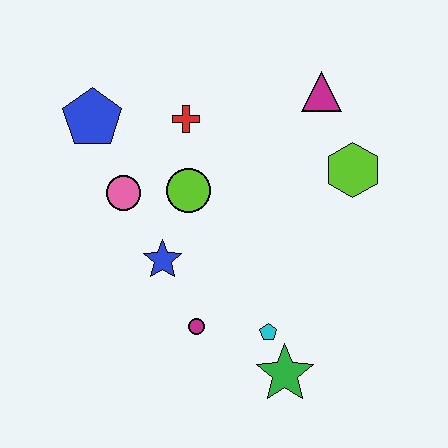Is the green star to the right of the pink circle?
Yes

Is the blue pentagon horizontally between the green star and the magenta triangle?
No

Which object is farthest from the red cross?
The green star is farthest from the red cross.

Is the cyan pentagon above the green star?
Yes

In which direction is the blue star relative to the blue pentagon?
The blue star is below the blue pentagon.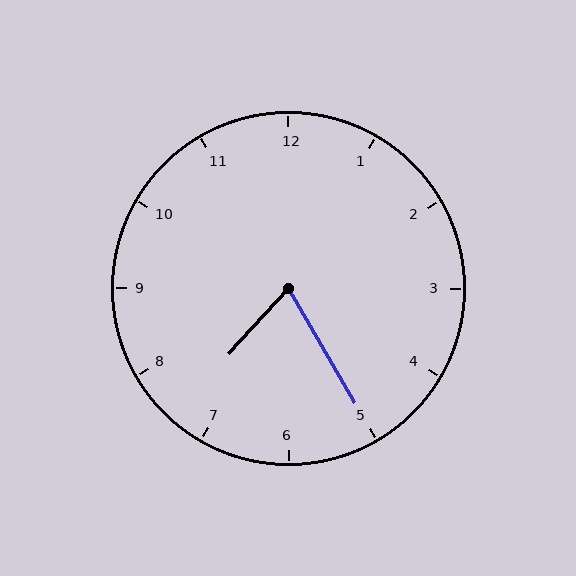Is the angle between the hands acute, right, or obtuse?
It is acute.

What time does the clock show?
7:25.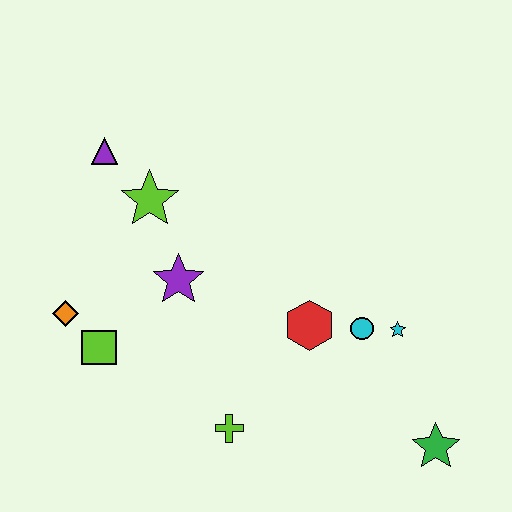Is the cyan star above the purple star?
No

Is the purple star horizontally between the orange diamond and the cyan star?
Yes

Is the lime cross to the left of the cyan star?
Yes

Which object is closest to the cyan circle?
The cyan star is closest to the cyan circle.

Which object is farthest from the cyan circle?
The purple triangle is farthest from the cyan circle.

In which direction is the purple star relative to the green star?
The purple star is to the left of the green star.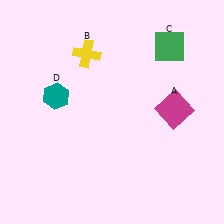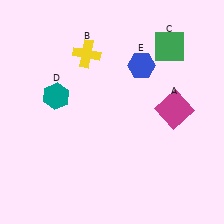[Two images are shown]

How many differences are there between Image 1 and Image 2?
There is 1 difference between the two images.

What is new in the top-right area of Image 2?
A blue hexagon (E) was added in the top-right area of Image 2.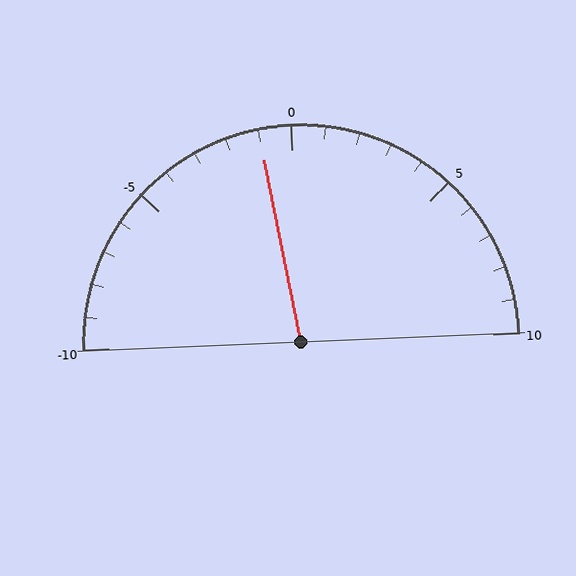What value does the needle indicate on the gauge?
The needle indicates approximately -1.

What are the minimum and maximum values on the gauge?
The gauge ranges from -10 to 10.